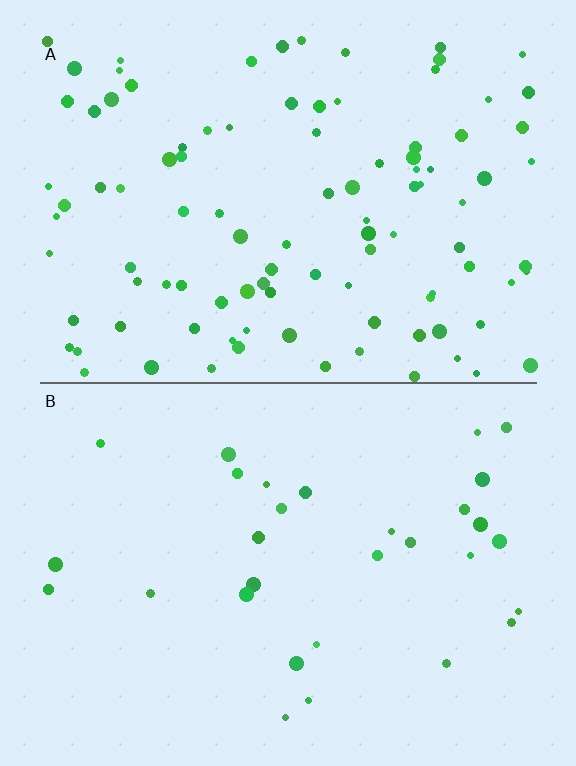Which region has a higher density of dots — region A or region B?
A (the top).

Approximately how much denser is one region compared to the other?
Approximately 3.3× — region A over region B.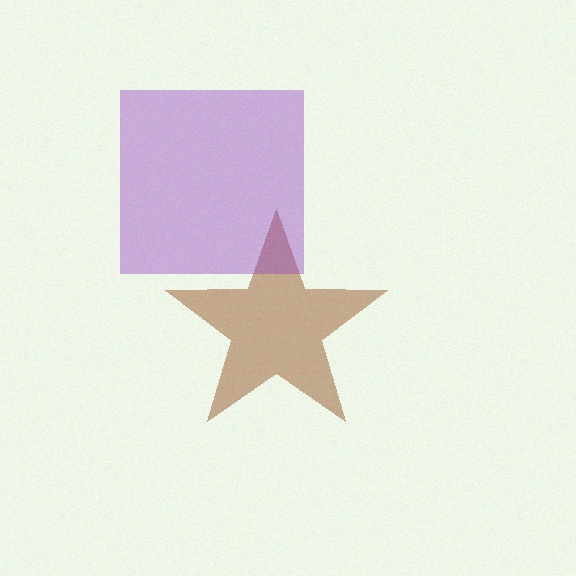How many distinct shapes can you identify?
There are 2 distinct shapes: a brown star, a purple square.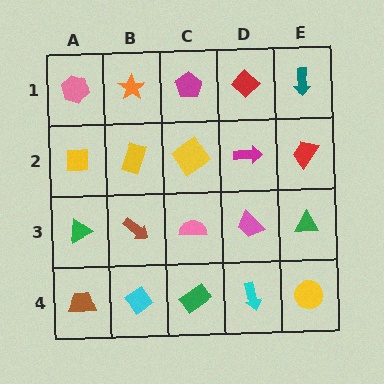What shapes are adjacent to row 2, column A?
A pink hexagon (row 1, column A), a green triangle (row 3, column A), a yellow rectangle (row 2, column B).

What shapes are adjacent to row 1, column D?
A magenta arrow (row 2, column D), a magenta pentagon (row 1, column C), a teal arrow (row 1, column E).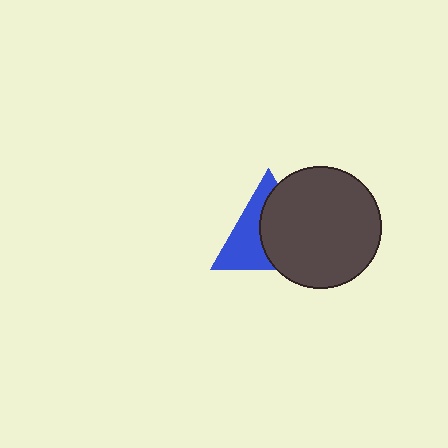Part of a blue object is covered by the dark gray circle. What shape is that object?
It is a triangle.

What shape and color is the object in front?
The object in front is a dark gray circle.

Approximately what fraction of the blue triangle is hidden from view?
Roughly 55% of the blue triangle is hidden behind the dark gray circle.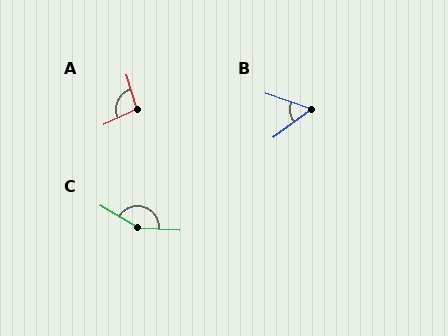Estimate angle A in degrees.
Approximately 97 degrees.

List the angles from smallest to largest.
B (56°), A (97°), C (152°).